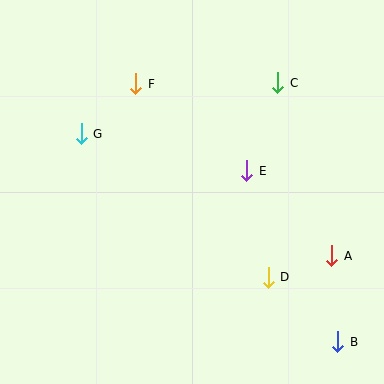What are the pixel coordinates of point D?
Point D is at (268, 277).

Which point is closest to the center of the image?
Point E at (247, 171) is closest to the center.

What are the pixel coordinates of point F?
Point F is at (136, 84).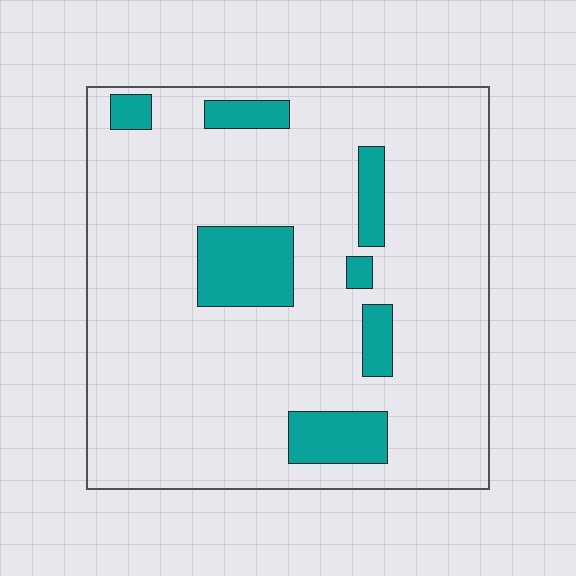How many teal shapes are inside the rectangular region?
7.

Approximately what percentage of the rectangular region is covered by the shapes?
Approximately 15%.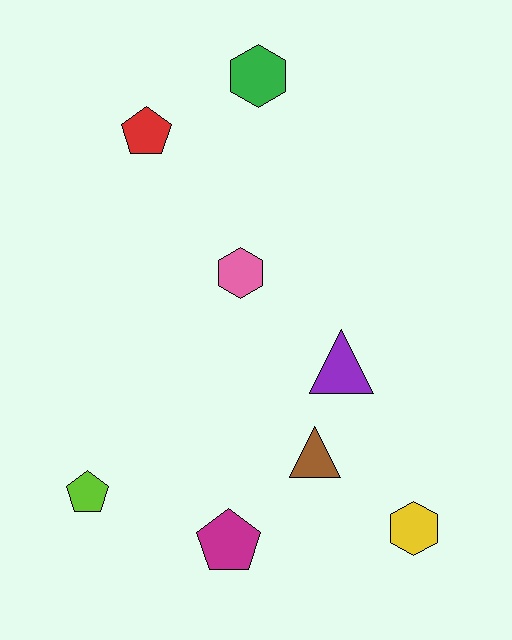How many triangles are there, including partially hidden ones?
There are 2 triangles.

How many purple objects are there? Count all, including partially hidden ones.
There is 1 purple object.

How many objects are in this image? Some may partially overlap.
There are 8 objects.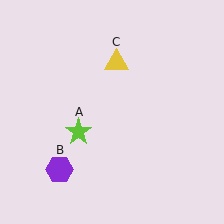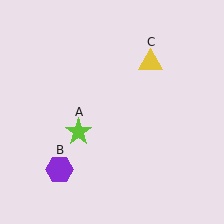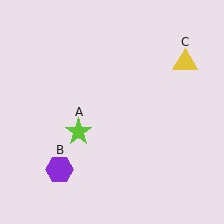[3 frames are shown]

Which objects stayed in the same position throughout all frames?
Lime star (object A) and purple hexagon (object B) remained stationary.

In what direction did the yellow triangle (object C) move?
The yellow triangle (object C) moved right.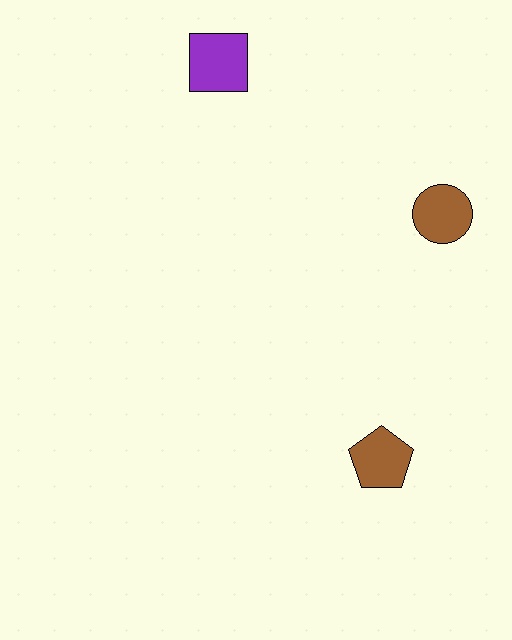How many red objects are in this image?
There are no red objects.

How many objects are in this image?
There are 3 objects.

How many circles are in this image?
There is 1 circle.